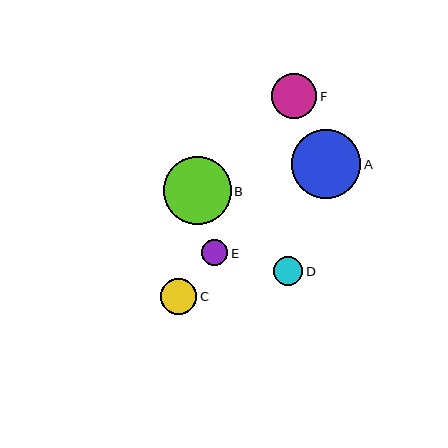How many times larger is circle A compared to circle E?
Circle A is approximately 2.6 times the size of circle E.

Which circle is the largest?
Circle A is the largest with a size of approximately 69 pixels.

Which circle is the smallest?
Circle E is the smallest with a size of approximately 26 pixels.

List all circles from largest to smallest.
From largest to smallest: A, B, F, C, D, E.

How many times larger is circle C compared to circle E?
Circle C is approximately 1.4 times the size of circle E.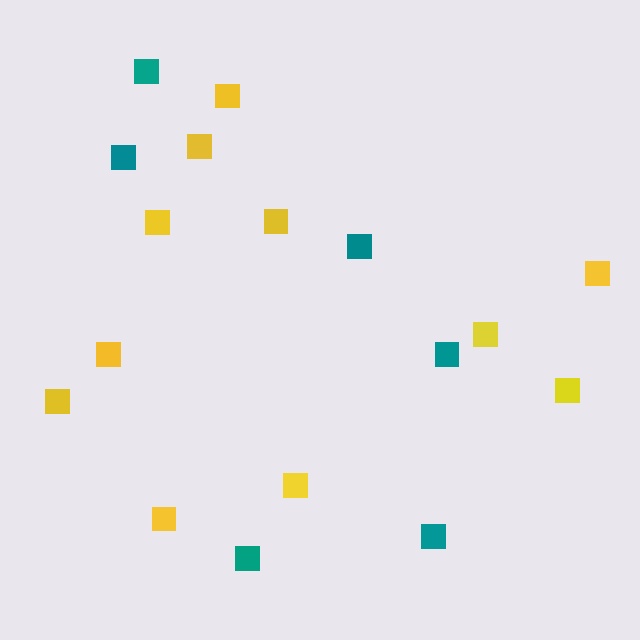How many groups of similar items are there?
There are 2 groups: one group of teal squares (6) and one group of yellow squares (11).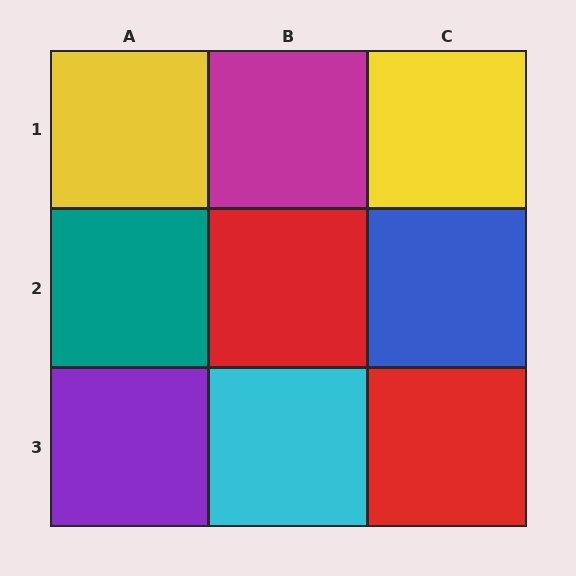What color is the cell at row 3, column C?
Red.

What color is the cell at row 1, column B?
Magenta.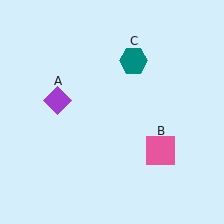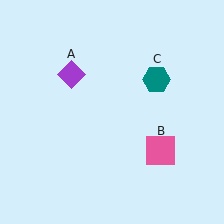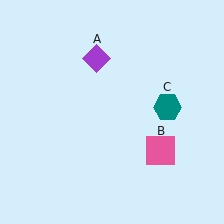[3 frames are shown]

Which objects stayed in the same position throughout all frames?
Pink square (object B) remained stationary.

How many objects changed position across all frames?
2 objects changed position: purple diamond (object A), teal hexagon (object C).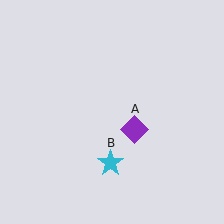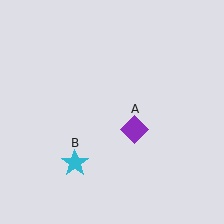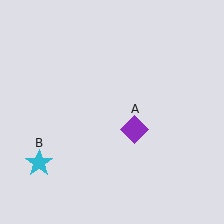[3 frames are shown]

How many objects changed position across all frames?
1 object changed position: cyan star (object B).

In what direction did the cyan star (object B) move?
The cyan star (object B) moved left.